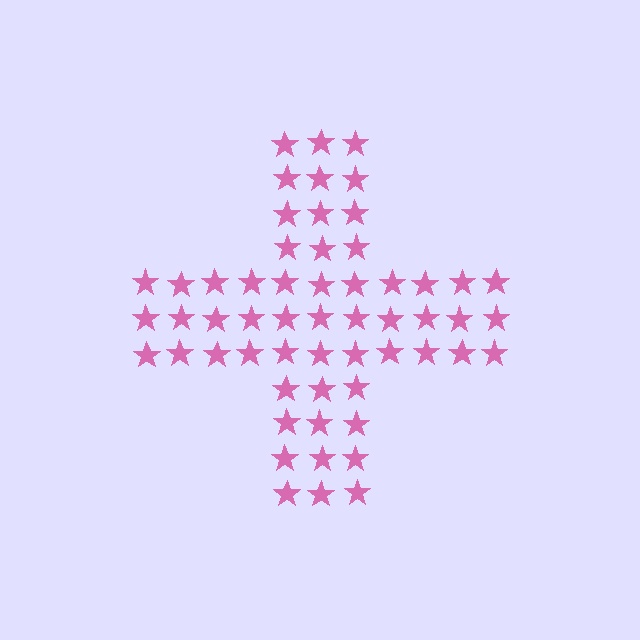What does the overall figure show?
The overall figure shows a cross.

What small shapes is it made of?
It is made of small stars.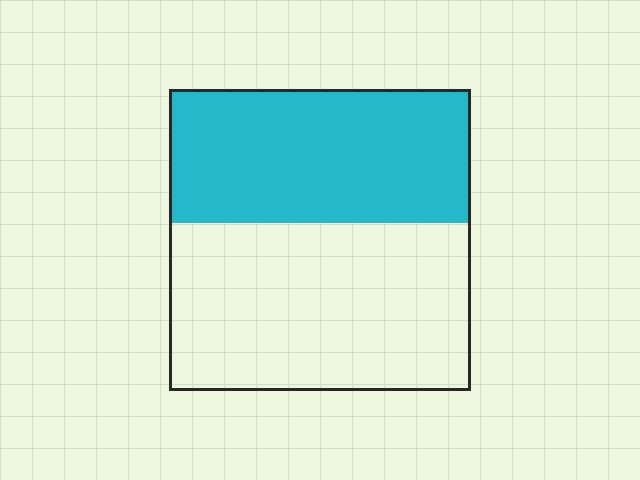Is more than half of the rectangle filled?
No.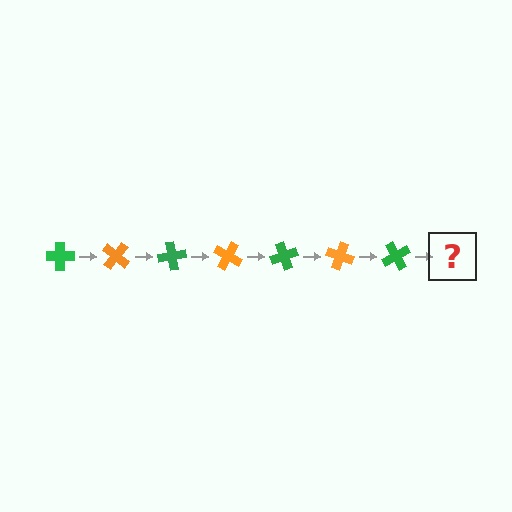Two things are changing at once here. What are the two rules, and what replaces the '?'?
The two rules are that it rotates 40 degrees each step and the color cycles through green and orange. The '?' should be an orange cross, rotated 280 degrees from the start.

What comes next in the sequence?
The next element should be an orange cross, rotated 280 degrees from the start.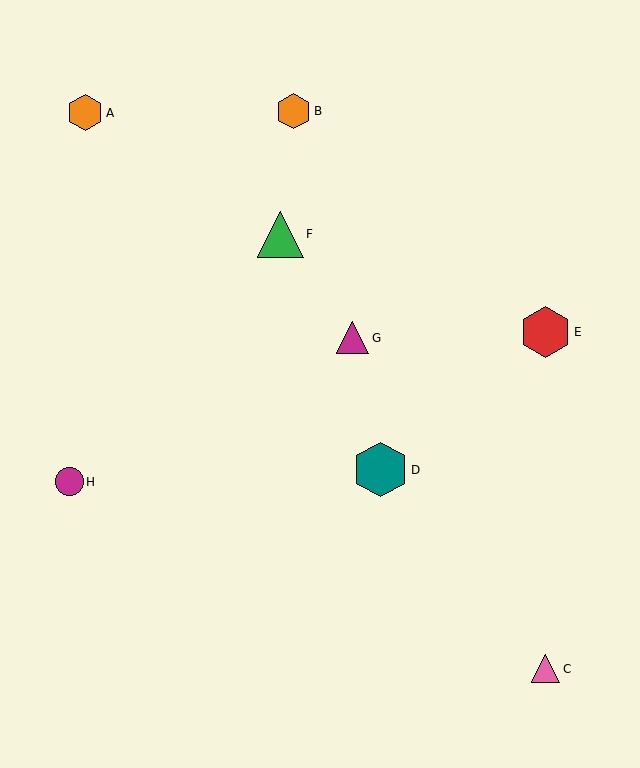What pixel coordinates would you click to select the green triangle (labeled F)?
Click at (281, 234) to select the green triangle F.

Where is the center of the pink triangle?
The center of the pink triangle is at (546, 669).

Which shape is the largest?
The teal hexagon (labeled D) is the largest.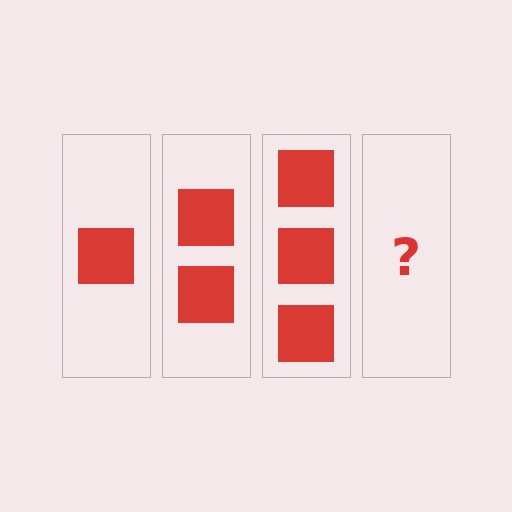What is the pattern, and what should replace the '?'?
The pattern is that each step adds one more square. The '?' should be 4 squares.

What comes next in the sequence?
The next element should be 4 squares.